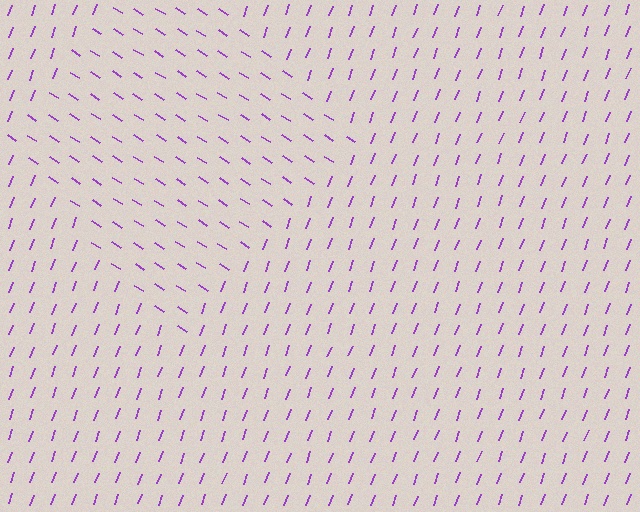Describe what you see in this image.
The image is filled with small purple line segments. A diamond region in the image has lines oriented differently from the surrounding lines, creating a visible texture boundary.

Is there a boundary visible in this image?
Yes, there is a texture boundary formed by a change in line orientation.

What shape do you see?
I see a diamond.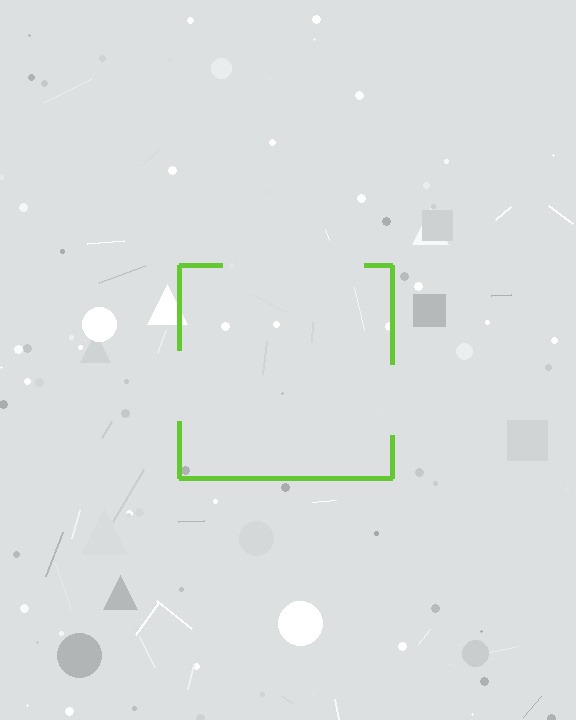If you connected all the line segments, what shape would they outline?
They would outline a square.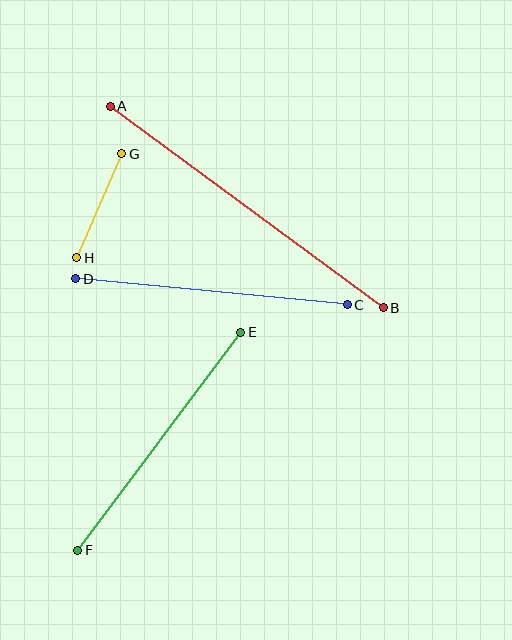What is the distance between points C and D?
The distance is approximately 273 pixels.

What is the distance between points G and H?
The distance is approximately 113 pixels.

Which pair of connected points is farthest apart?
Points A and B are farthest apart.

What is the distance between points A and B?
The distance is approximately 339 pixels.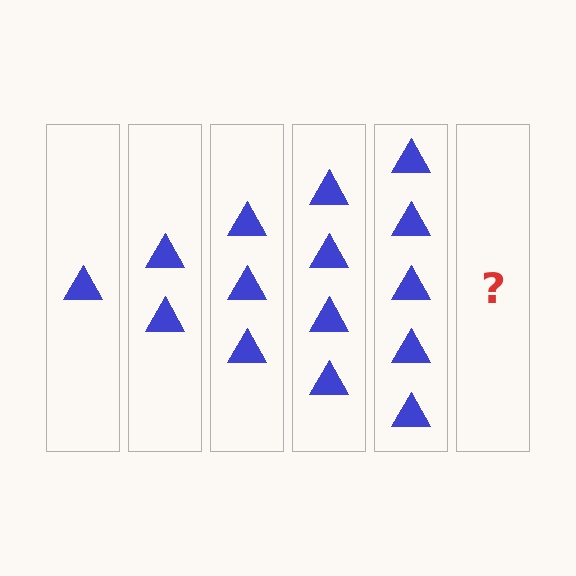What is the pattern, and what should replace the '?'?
The pattern is that each step adds one more triangle. The '?' should be 6 triangles.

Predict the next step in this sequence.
The next step is 6 triangles.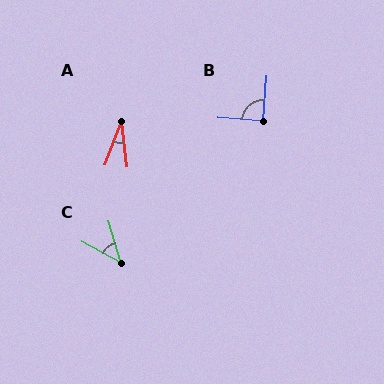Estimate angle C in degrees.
Approximately 45 degrees.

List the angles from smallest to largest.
A (27°), C (45°), B (90°).